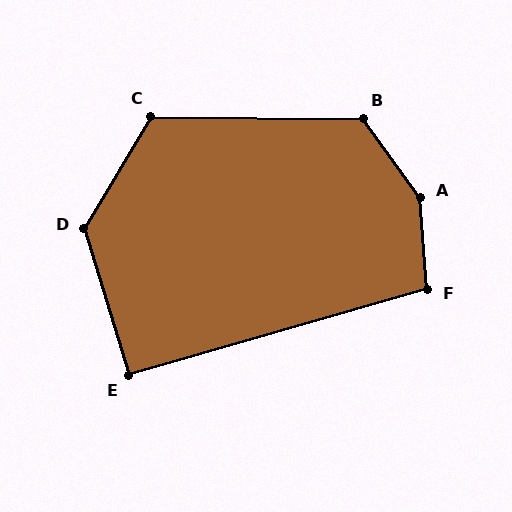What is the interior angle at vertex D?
Approximately 132 degrees (obtuse).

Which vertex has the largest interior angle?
A, at approximately 149 degrees.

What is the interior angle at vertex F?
Approximately 102 degrees (obtuse).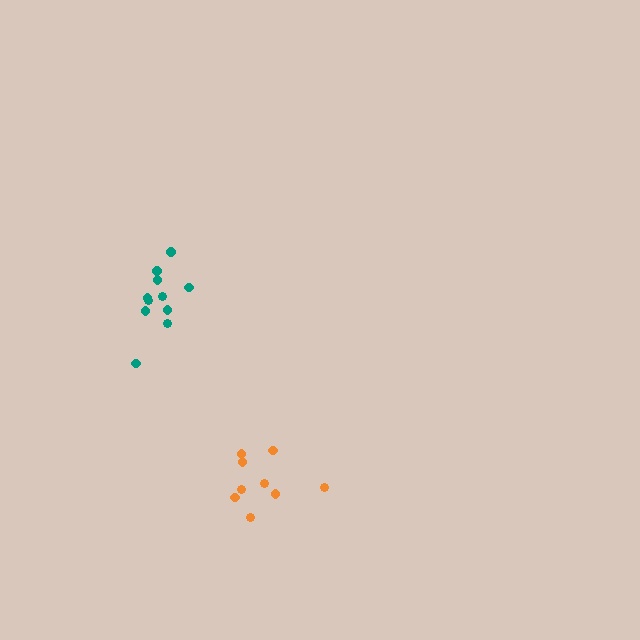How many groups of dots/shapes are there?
There are 2 groups.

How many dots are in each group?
Group 1: 9 dots, Group 2: 11 dots (20 total).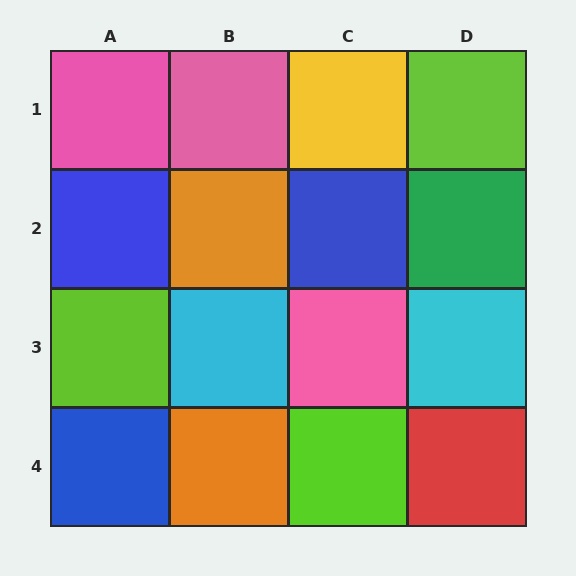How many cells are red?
1 cell is red.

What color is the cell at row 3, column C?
Pink.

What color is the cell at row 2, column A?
Blue.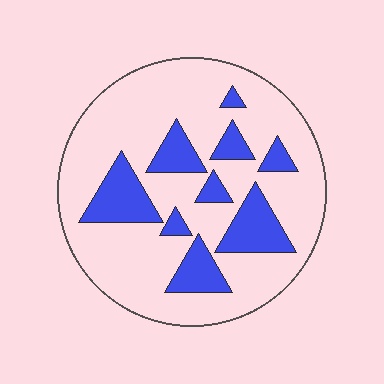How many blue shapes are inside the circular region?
9.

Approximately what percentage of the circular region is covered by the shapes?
Approximately 25%.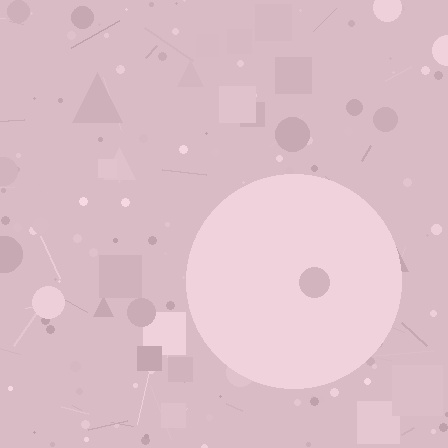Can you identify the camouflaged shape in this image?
The camouflaged shape is a circle.